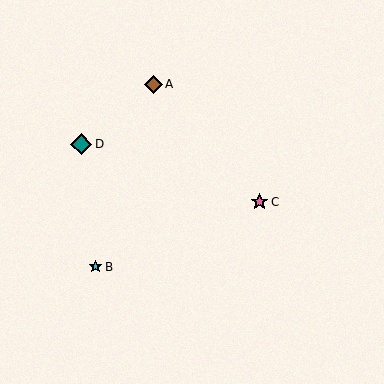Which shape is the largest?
The teal diamond (labeled D) is the largest.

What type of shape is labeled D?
Shape D is a teal diamond.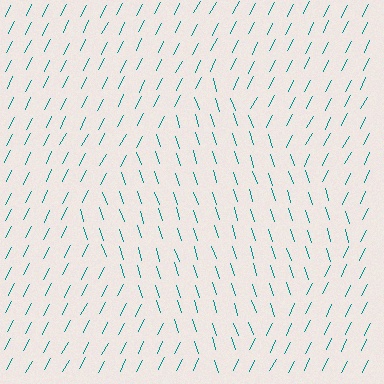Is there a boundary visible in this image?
Yes, there is a texture boundary formed by a change in line orientation.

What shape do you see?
I see a diamond.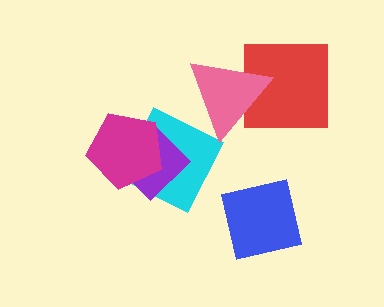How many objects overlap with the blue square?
0 objects overlap with the blue square.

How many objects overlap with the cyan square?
2 objects overlap with the cyan square.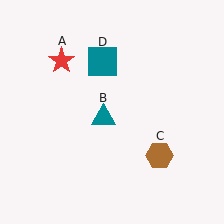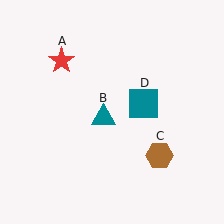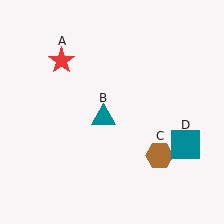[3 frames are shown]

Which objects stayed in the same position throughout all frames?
Red star (object A) and teal triangle (object B) and brown hexagon (object C) remained stationary.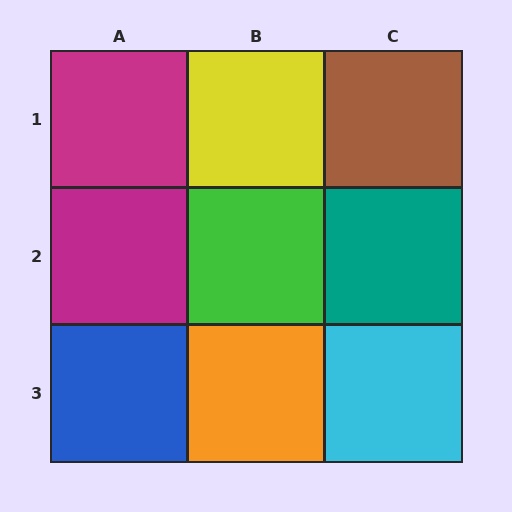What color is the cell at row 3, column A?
Blue.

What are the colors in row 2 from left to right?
Magenta, green, teal.